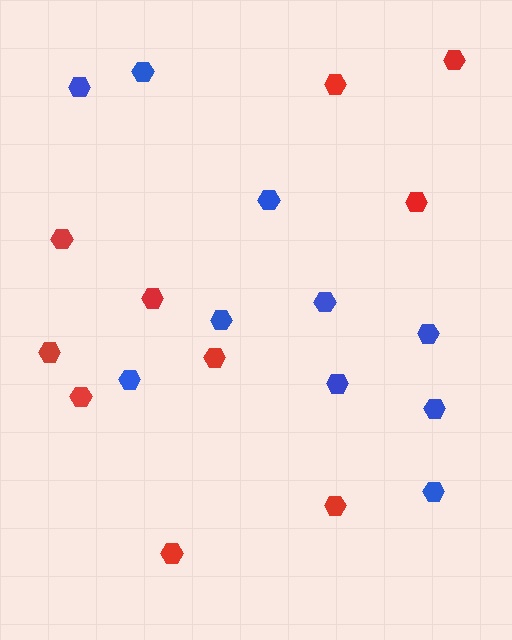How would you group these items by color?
There are 2 groups: one group of red hexagons (10) and one group of blue hexagons (10).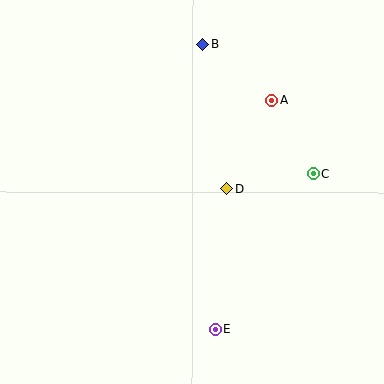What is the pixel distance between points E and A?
The distance between E and A is 236 pixels.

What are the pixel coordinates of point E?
Point E is at (215, 329).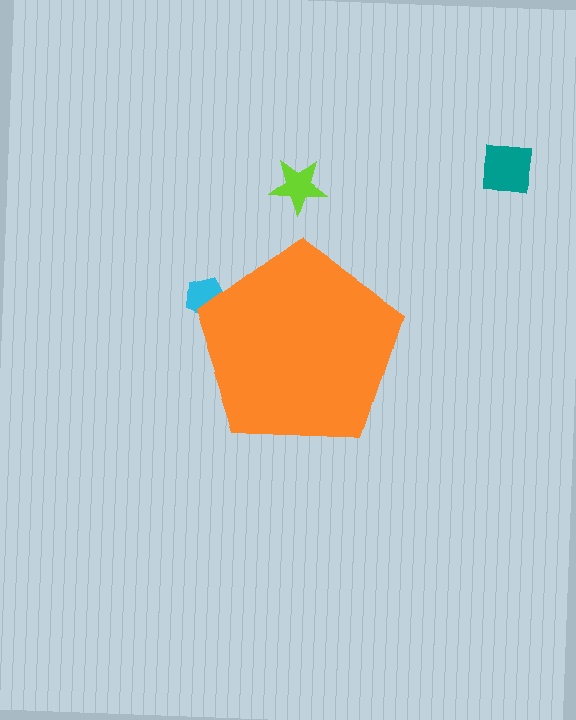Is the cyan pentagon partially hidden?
Yes, the cyan pentagon is partially hidden behind the orange pentagon.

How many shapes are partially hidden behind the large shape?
1 shape is partially hidden.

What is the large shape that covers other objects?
An orange pentagon.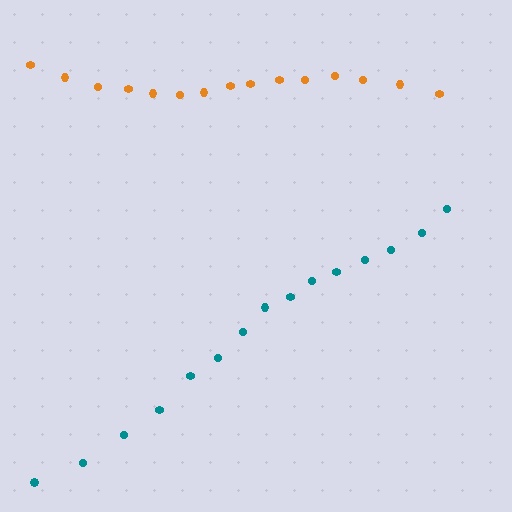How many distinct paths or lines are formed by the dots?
There are 2 distinct paths.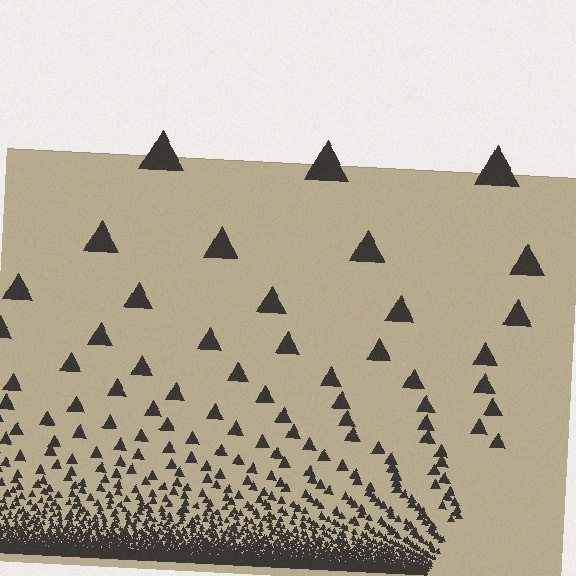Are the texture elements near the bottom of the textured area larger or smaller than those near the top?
Smaller. The gradient is inverted — elements near the bottom are smaller and denser.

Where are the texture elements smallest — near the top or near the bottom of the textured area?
Near the bottom.